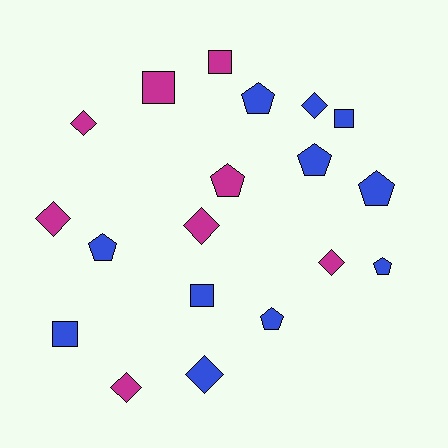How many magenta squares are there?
There are 2 magenta squares.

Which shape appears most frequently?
Pentagon, with 7 objects.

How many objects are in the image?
There are 19 objects.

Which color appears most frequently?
Blue, with 11 objects.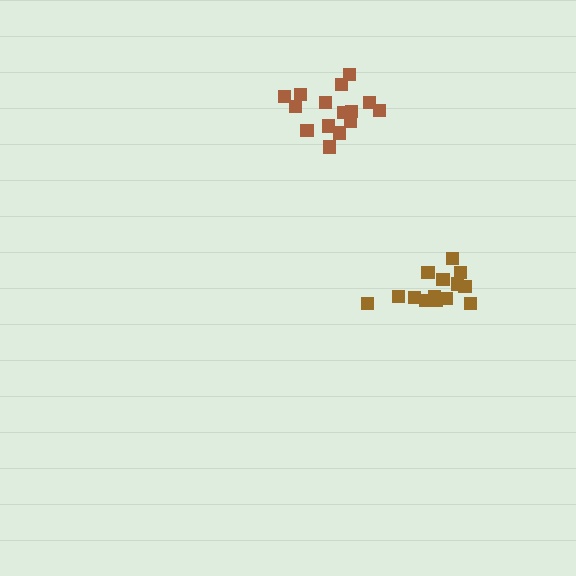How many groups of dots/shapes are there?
There are 2 groups.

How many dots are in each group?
Group 1: 17 dots, Group 2: 14 dots (31 total).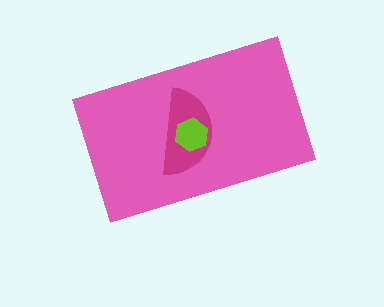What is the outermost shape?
The pink rectangle.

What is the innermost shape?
The lime hexagon.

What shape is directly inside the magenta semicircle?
The lime hexagon.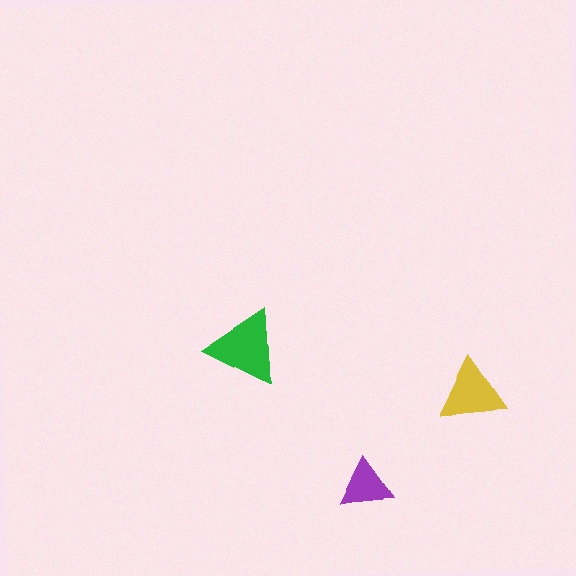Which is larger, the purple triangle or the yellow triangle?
The yellow one.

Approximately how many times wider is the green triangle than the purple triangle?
About 1.5 times wider.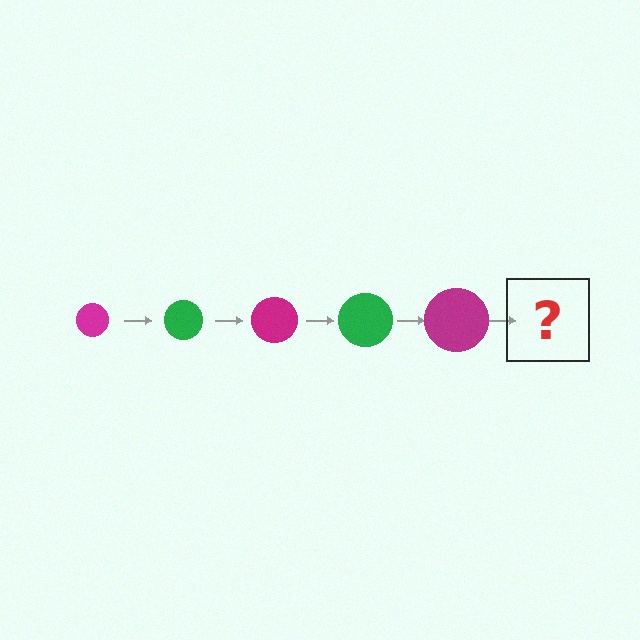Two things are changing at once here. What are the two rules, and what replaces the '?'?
The two rules are that the circle grows larger each step and the color cycles through magenta and green. The '?' should be a green circle, larger than the previous one.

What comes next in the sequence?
The next element should be a green circle, larger than the previous one.